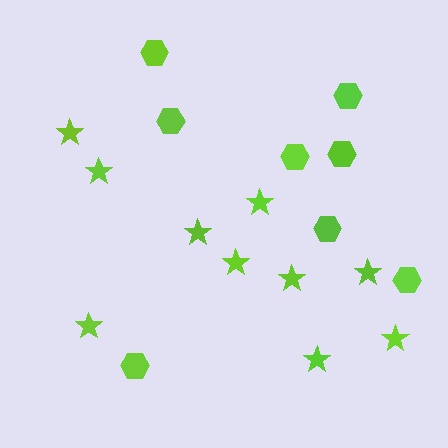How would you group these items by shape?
There are 2 groups: one group of hexagons (8) and one group of stars (10).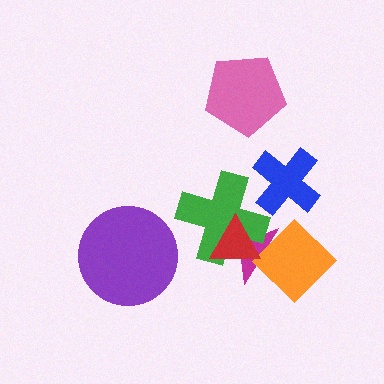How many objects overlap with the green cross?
2 objects overlap with the green cross.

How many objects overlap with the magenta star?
3 objects overlap with the magenta star.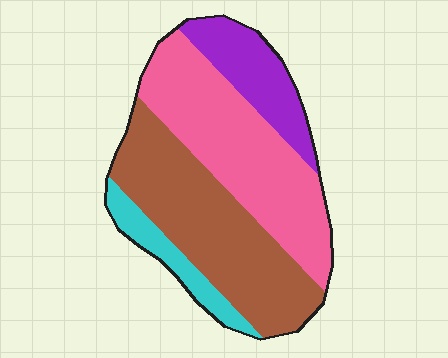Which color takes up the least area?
Cyan, at roughly 10%.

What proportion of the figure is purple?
Purple takes up about one sixth (1/6) of the figure.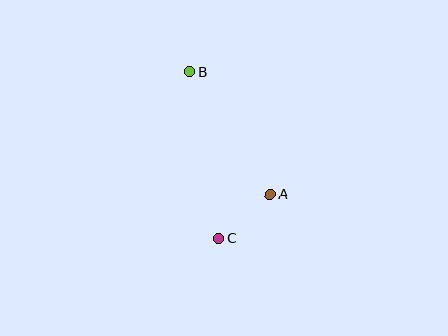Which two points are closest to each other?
Points A and C are closest to each other.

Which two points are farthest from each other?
Points B and C are farthest from each other.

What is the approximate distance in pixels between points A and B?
The distance between A and B is approximately 147 pixels.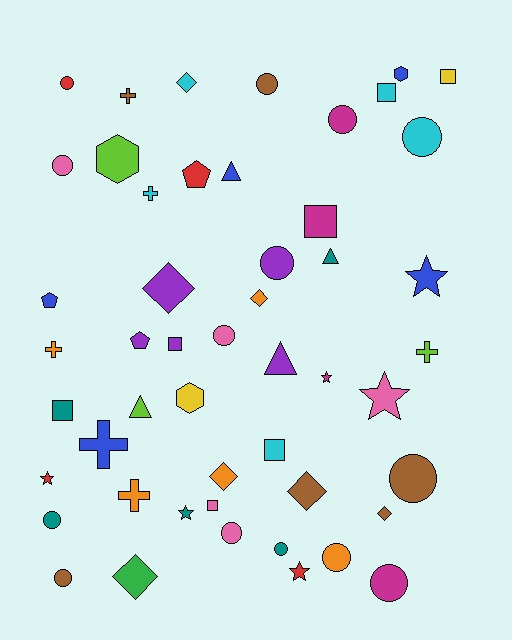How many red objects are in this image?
There are 4 red objects.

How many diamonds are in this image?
There are 7 diamonds.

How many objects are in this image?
There are 50 objects.